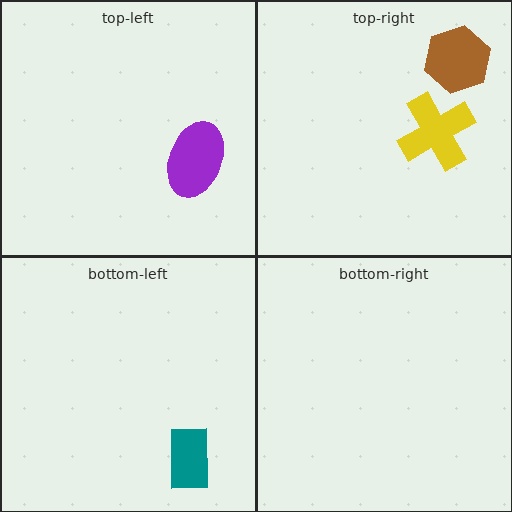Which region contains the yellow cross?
The top-right region.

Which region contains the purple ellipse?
The top-left region.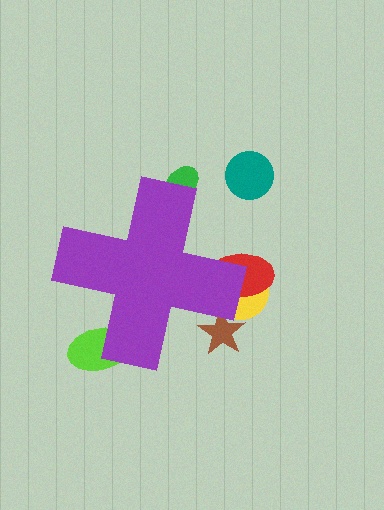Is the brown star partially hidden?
Yes, the brown star is partially hidden behind the purple cross.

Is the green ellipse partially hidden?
Yes, the green ellipse is partially hidden behind the purple cross.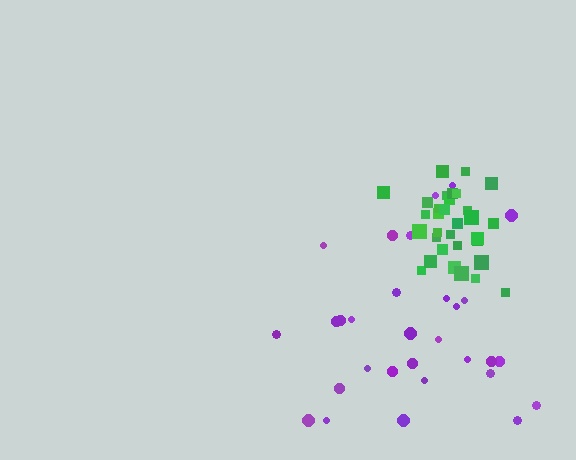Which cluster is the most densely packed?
Green.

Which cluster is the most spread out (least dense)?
Purple.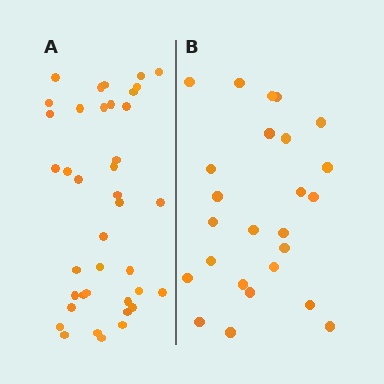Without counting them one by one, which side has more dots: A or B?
Region A (the left region) has more dots.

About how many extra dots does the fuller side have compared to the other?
Region A has approximately 15 more dots than region B.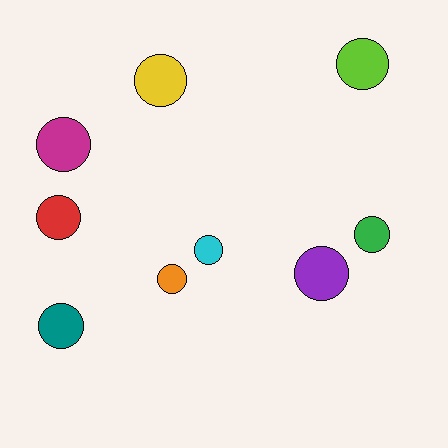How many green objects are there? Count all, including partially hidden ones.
There is 1 green object.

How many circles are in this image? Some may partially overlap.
There are 9 circles.